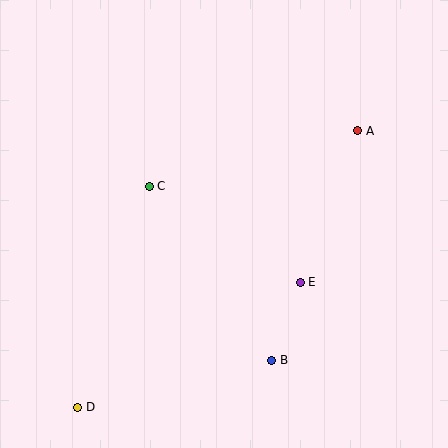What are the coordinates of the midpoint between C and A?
The midpoint between C and A is at (254, 159).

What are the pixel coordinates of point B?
Point B is at (272, 360).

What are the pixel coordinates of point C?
Point C is at (149, 186).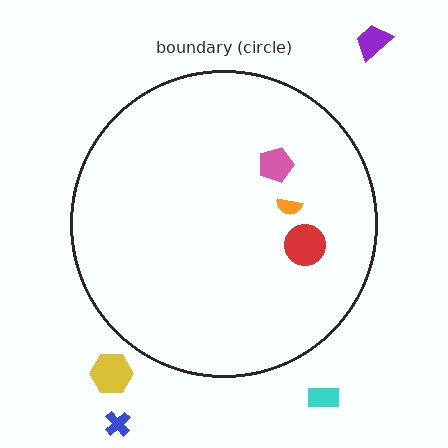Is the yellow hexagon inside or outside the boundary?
Outside.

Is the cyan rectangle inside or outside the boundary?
Outside.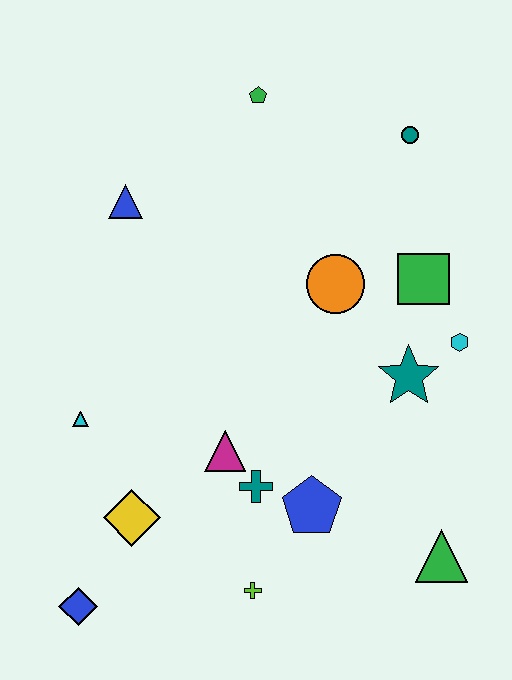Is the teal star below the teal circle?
Yes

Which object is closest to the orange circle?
The green square is closest to the orange circle.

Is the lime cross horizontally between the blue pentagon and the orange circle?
No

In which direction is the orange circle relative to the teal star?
The orange circle is above the teal star.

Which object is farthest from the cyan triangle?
The teal circle is farthest from the cyan triangle.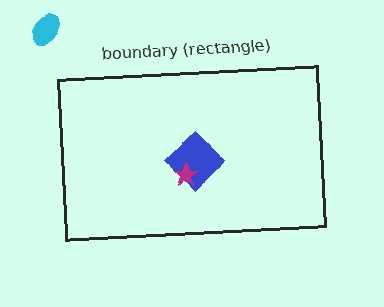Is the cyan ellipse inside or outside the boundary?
Outside.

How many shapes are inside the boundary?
2 inside, 1 outside.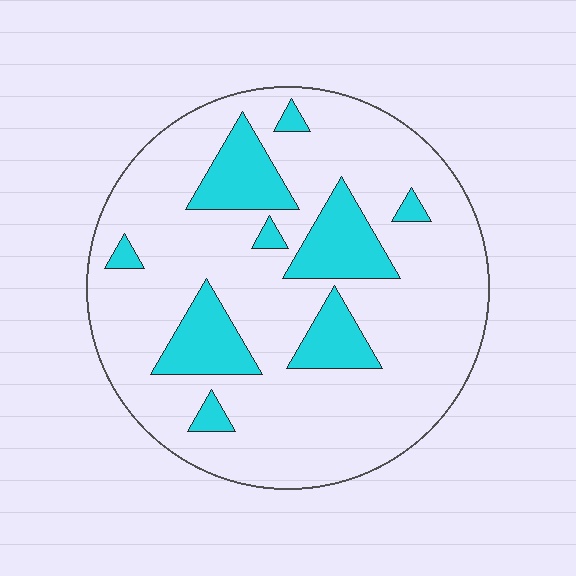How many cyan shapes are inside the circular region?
9.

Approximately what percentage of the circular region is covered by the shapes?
Approximately 20%.